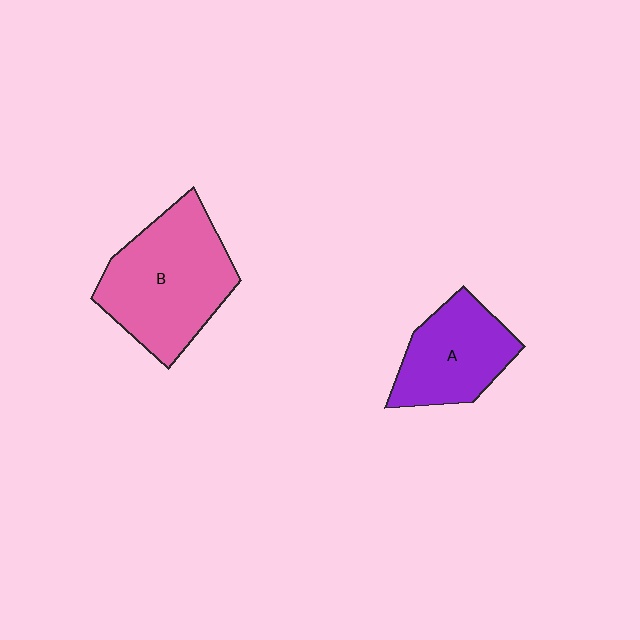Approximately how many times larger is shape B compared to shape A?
Approximately 1.5 times.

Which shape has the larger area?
Shape B (pink).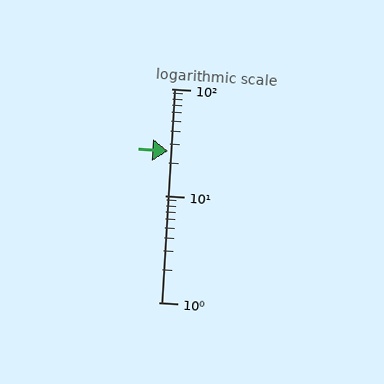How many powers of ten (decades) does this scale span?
The scale spans 2 decades, from 1 to 100.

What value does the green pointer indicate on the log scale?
The pointer indicates approximately 26.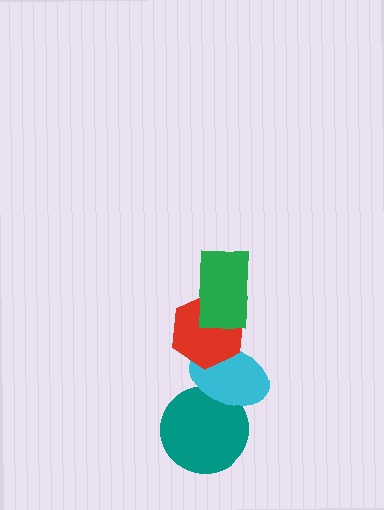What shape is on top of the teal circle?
The cyan ellipse is on top of the teal circle.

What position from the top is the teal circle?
The teal circle is 4th from the top.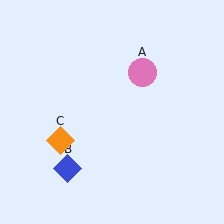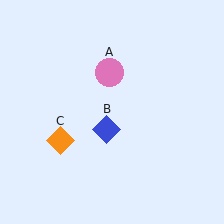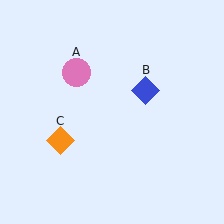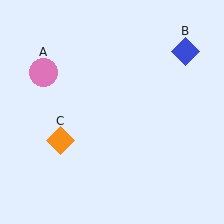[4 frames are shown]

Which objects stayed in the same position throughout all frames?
Orange diamond (object C) remained stationary.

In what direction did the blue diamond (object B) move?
The blue diamond (object B) moved up and to the right.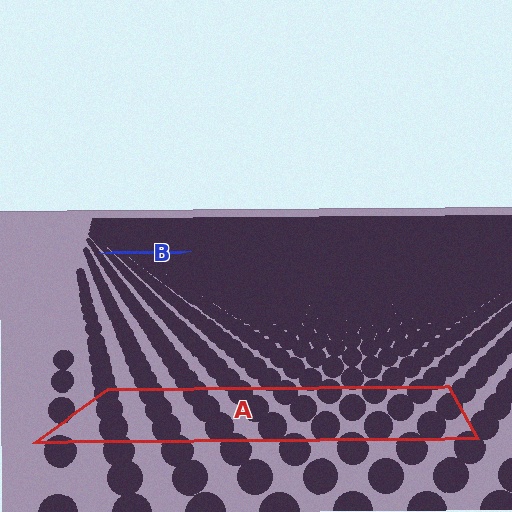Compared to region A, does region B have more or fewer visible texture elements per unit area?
Region B has more texture elements per unit area — they are packed more densely because it is farther away.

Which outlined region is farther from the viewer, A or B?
Region B is farther from the viewer — the texture elements inside it appear smaller and more densely packed.